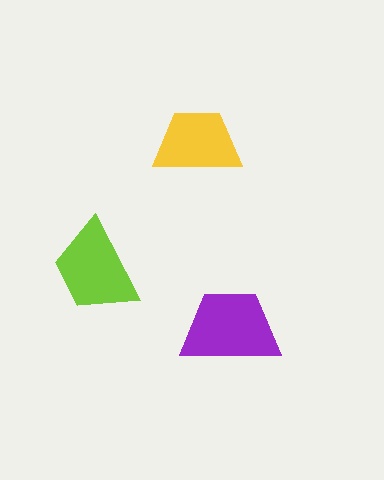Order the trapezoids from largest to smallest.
the purple one, the lime one, the yellow one.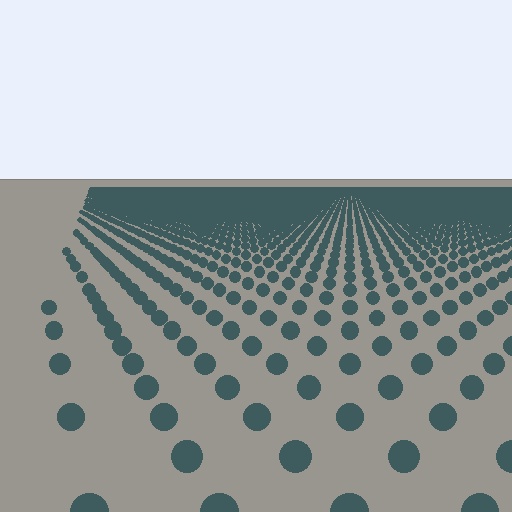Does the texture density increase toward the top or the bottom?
Density increases toward the top.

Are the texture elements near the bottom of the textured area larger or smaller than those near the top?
Larger. Near the bottom, elements are closer to the viewer and appear at a bigger on-screen size.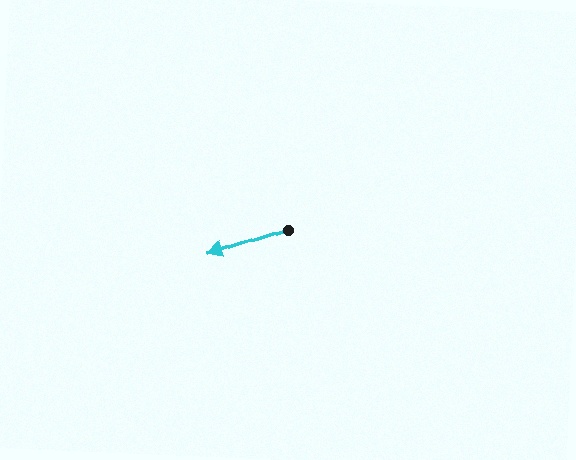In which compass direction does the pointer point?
West.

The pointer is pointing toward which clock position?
Roughly 8 o'clock.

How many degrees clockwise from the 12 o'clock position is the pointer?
Approximately 252 degrees.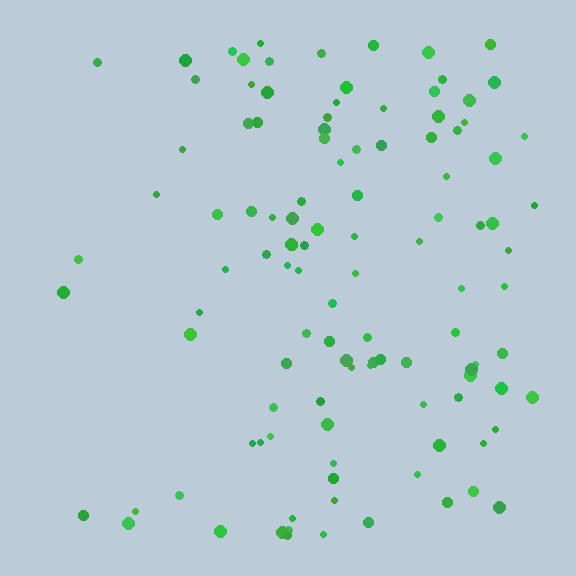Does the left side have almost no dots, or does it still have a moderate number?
Still a moderate number, just noticeably fewer than the right.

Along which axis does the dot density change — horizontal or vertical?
Horizontal.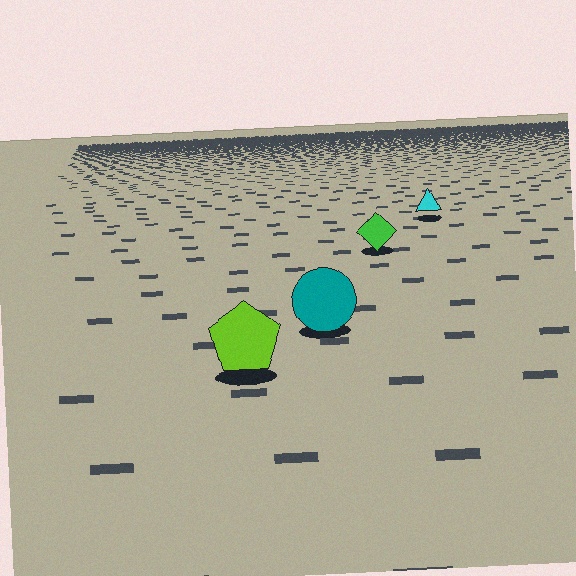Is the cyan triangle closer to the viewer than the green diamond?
No. The green diamond is closer — you can tell from the texture gradient: the ground texture is coarser near it.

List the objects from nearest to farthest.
From nearest to farthest: the lime pentagon, the teal circle, the green diamond, the cyan triangle.